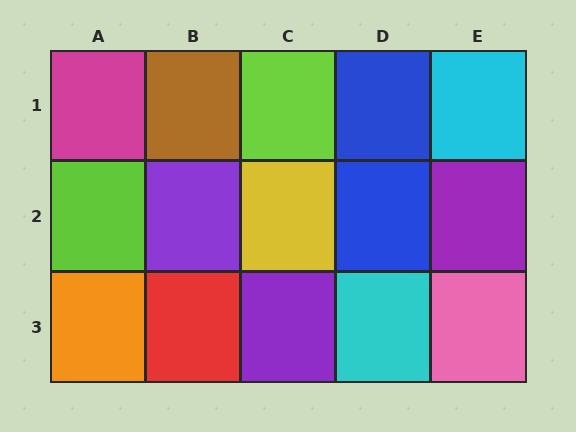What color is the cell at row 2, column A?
Lime.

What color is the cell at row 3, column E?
Pink.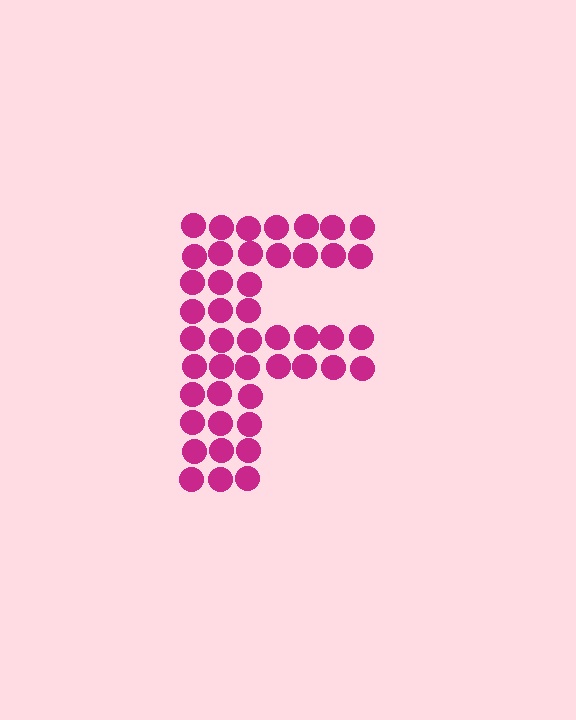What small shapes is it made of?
It is made of small circles.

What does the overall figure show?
The overall figure shows the letter F.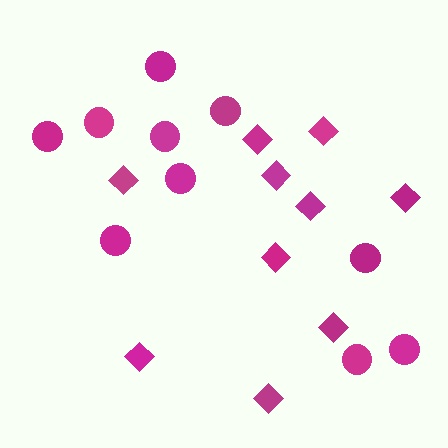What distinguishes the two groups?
There are 2 groups: one group of diamonds (10) and one group of circles (10).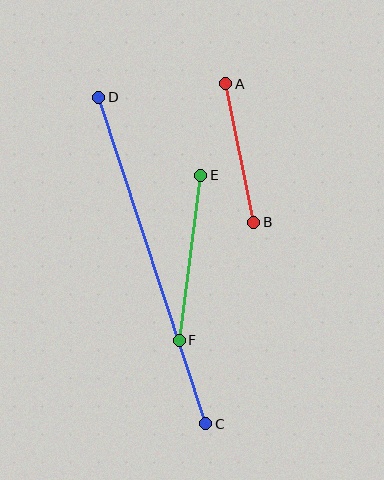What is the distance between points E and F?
The distance is approximately 166 pixels.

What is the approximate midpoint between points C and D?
The midpoint is at approximately (152, 260) pixels.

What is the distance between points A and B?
The distance is approximately 141 pixels.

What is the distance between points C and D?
The distance is approximately 343 pixels.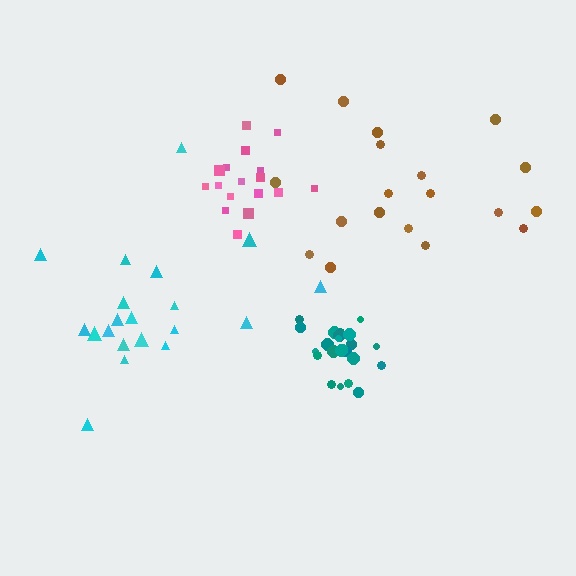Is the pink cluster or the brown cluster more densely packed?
Pink.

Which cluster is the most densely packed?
Teal.